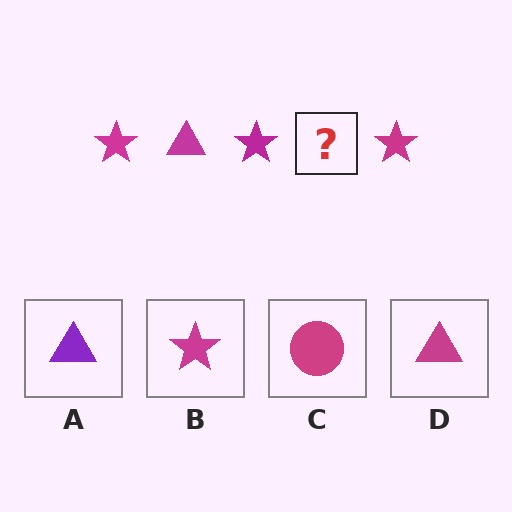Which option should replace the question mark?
Option D.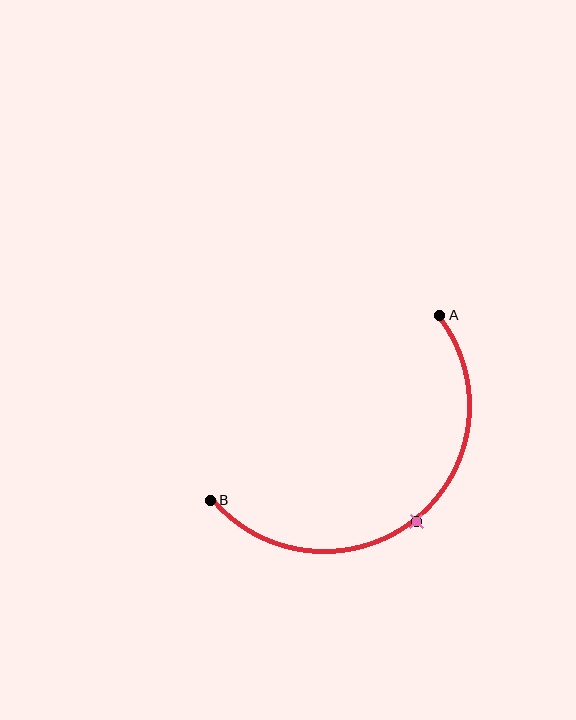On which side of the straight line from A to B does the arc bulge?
The arc bulges below and to the right of the straight line connecting A and B.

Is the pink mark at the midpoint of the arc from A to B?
Yes. The pink mark lies on the arc at equal arc-length from both A and B — it is the arc midpoint.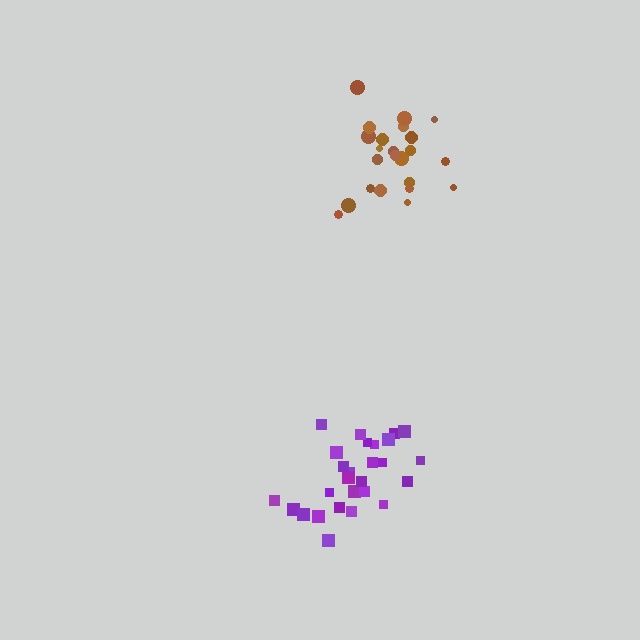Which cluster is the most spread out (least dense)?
Purple.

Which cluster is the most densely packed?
Brown.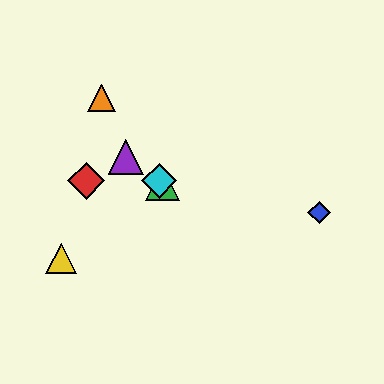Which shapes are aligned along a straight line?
The green triangle, the purple triangle, the cyan diamond are aligned along a straight line.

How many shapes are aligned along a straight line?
3 shapes (the green triangle, the purple triangle, the cyan diamond) are aligned along a straight line.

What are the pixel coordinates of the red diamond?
The red diamond is at (86, 181).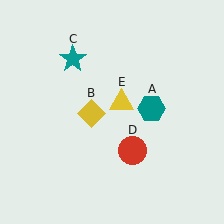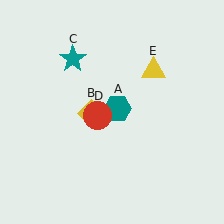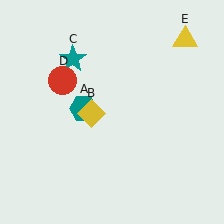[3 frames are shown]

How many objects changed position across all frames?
3 objects changed position: teal hexagon (object A), red circle (object D), yellow triangle (object E).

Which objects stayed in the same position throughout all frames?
Yellow diamond (object B) and teal star (object C) remained stationary.